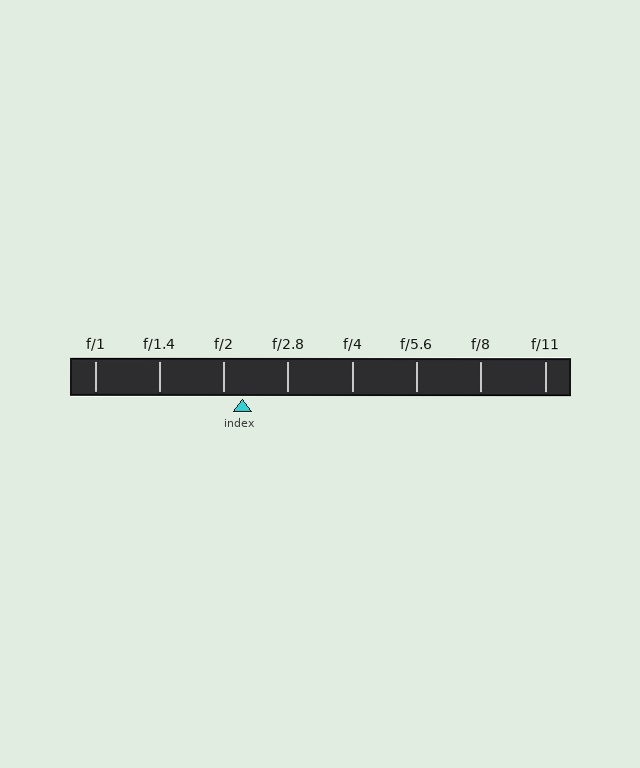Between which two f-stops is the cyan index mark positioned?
The index mark is between f/2 and f/2.8.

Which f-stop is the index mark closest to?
The index mark is closest to f/2.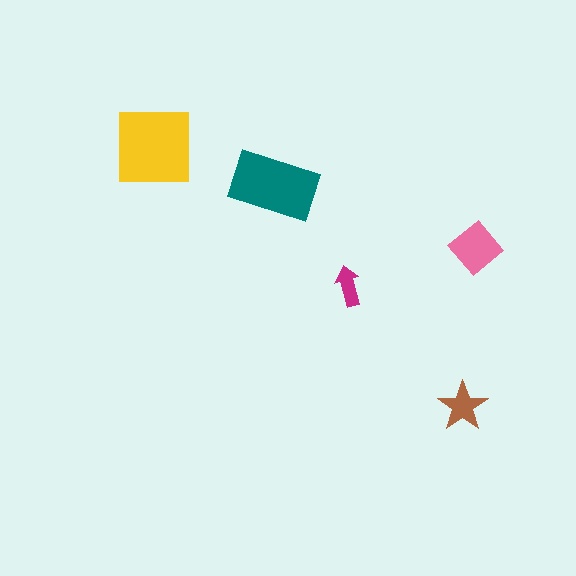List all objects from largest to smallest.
The yellow square, the teal rectangle, the pink diamond, the brown star, the magenta arrow.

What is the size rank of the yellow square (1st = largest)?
1st.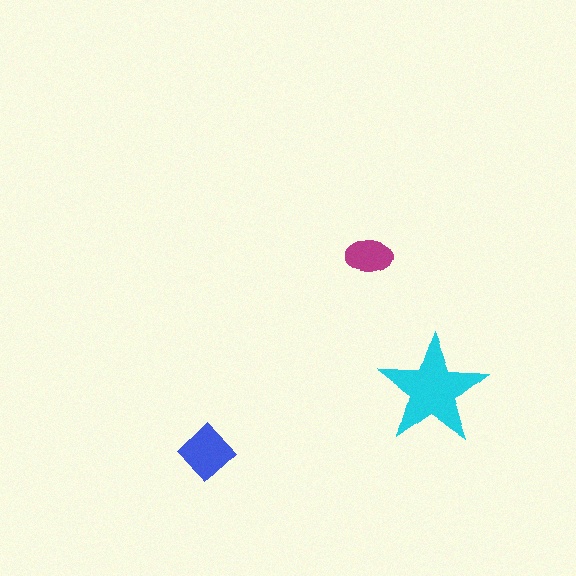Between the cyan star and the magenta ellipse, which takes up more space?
The cyan star.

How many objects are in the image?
There are 3 objects in the image.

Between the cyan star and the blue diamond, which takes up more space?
The cyan star.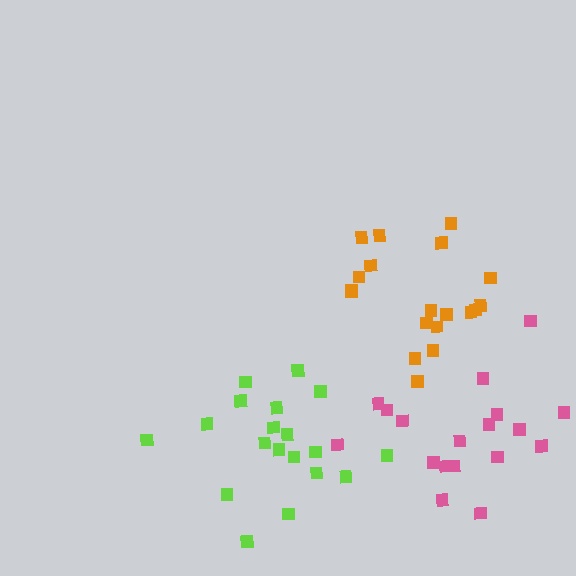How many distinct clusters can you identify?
There are 3 distinct clusters.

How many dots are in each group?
Group 1: 18 dots, Group 2: 19 dots, Group 3: 20 dots (57 total).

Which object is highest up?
The orange cluster is topmost.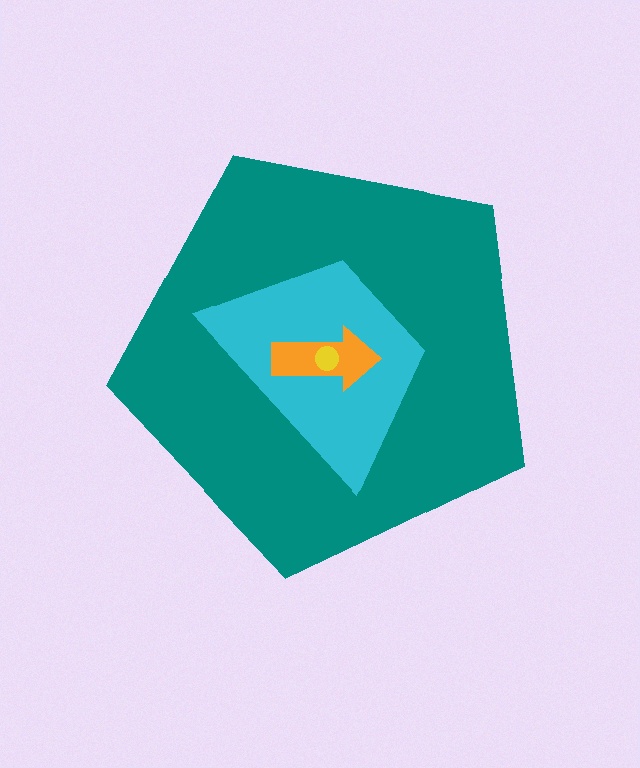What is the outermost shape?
The teal pentagon.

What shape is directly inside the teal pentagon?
The cyan trapezoid.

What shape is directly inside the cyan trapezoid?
The orange arrow.